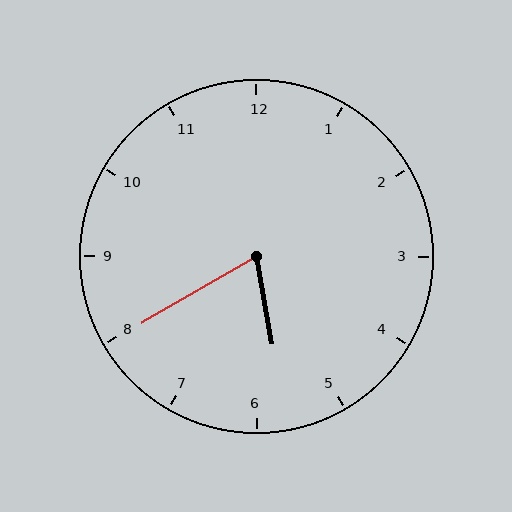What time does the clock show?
5:40.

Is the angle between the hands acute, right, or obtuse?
It is acute.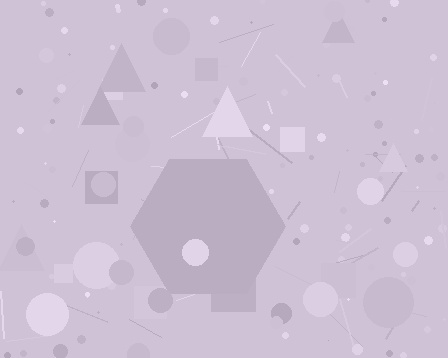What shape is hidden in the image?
A hexagon is hidden in the image.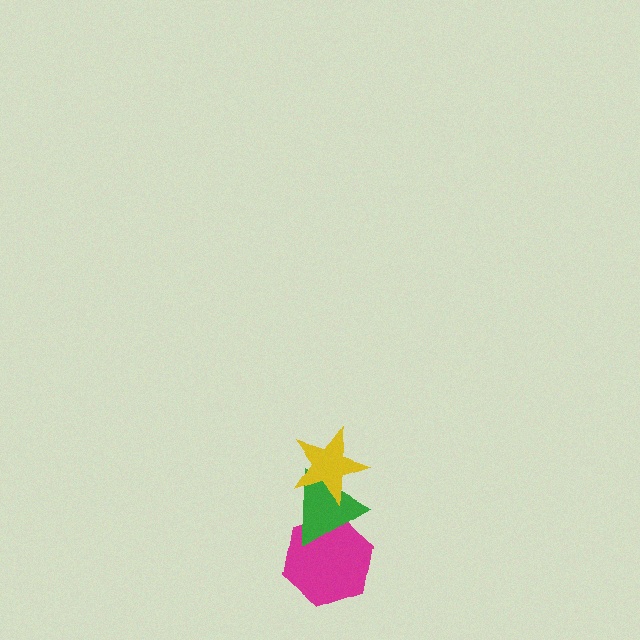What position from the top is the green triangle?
The green triangle is 2nd from the top.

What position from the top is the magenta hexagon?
The magenta hexagon is 3rd from the top.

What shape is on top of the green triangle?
The yellow star is on top of the green triangle.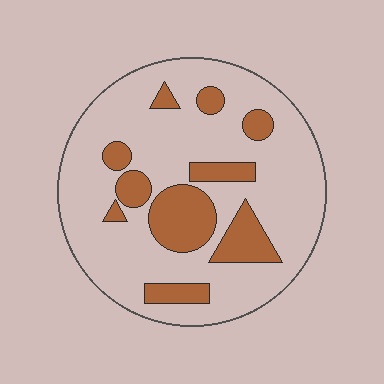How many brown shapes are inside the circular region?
10.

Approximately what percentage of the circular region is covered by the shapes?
Approximately 25%.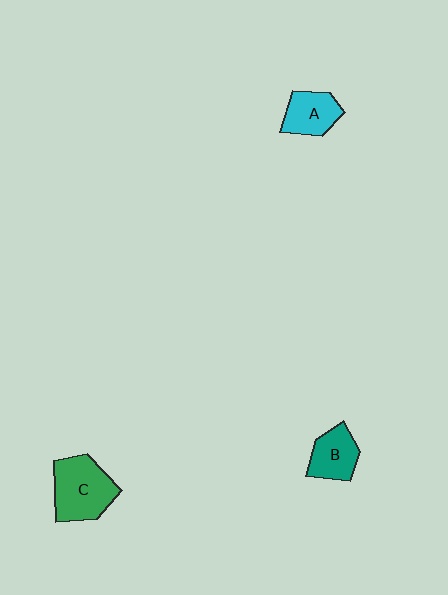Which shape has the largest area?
Shape C (green).